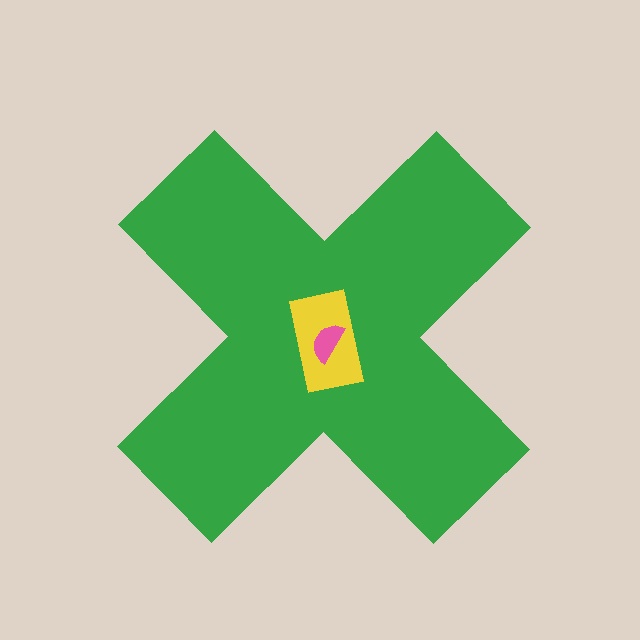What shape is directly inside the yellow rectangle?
The pink semicircle.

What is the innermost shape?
The pink semicircle.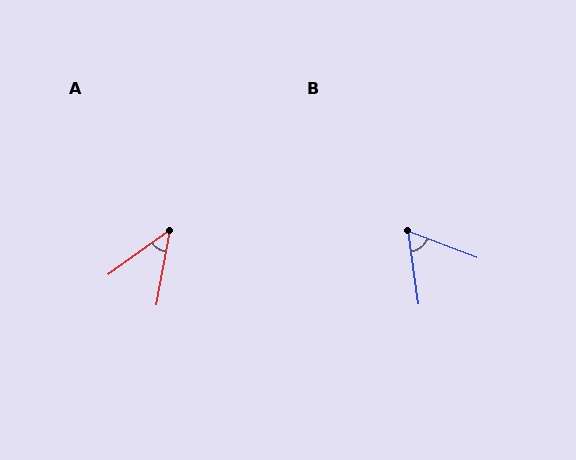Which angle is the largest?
B, at approximately 61 degrees.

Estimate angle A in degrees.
Approximately 44 degrees.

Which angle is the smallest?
A, at approximately 44 degrees.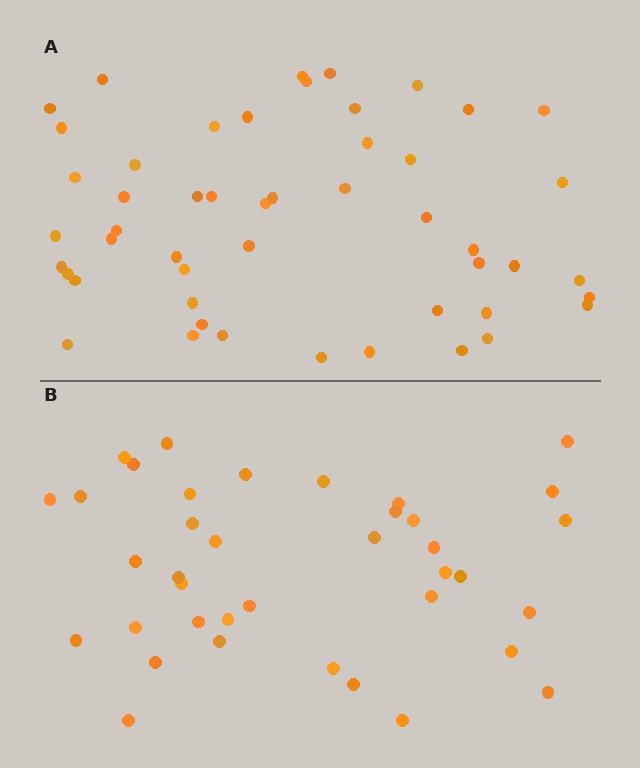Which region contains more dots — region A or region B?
Region A (the top region) has more dots.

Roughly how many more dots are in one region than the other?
Region A has roughly 12 or so more dots than region B.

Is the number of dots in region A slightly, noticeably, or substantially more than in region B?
Region A has noticeably more, but not dramatically so. The ratio is roughly 1.3 to 1.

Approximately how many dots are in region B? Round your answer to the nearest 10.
About 40 dots. (The exact count is 38, which rounds to 40.)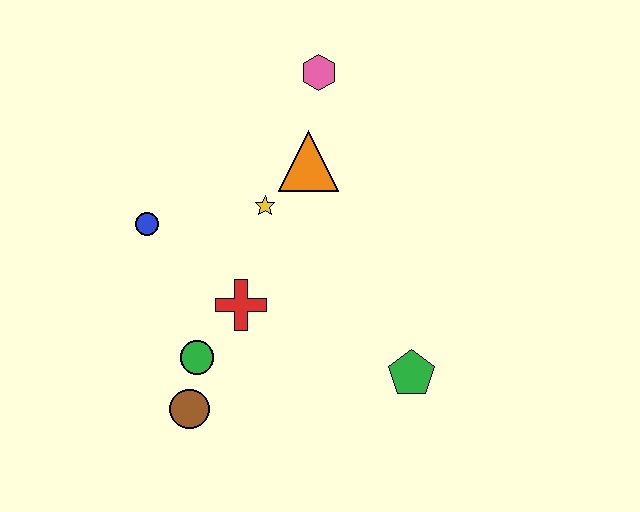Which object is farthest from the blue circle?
The green pentagon is farthest from the blue circle.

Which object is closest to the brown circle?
The green circle is closest to the brown circle.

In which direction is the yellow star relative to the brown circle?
The yellow star is above the brown circle.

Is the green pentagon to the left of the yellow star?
No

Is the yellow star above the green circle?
Yes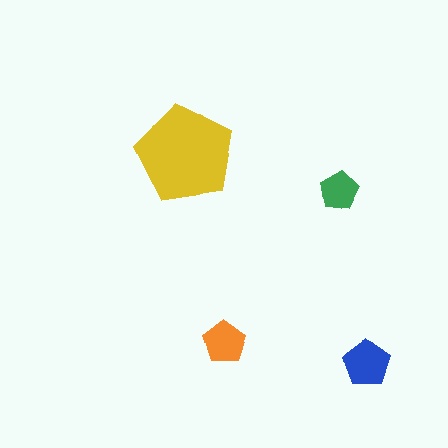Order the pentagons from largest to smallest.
the yellow one, the blue one, the orange one, the green one.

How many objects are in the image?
There are 4 objects in the image.